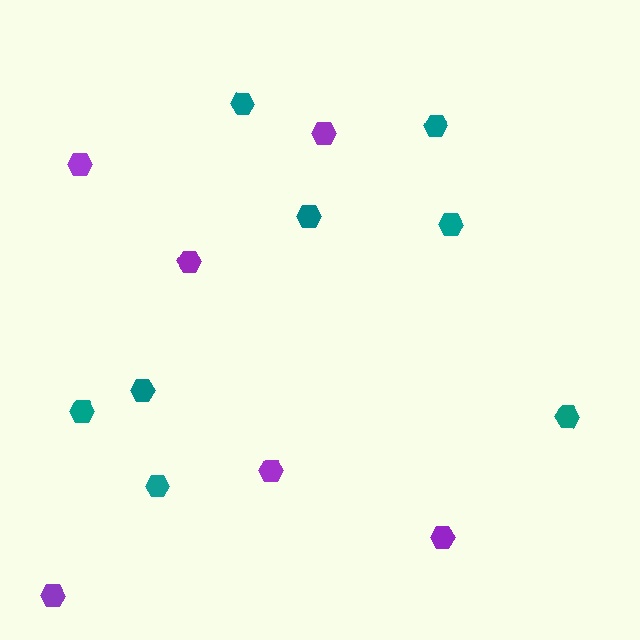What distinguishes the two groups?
There are 2 groups: one group of teal hexagons (8) and one group of purple hexagons (6).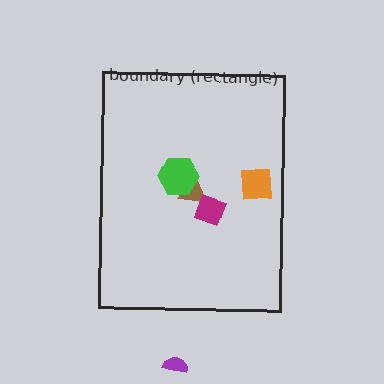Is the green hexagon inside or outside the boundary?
Inside.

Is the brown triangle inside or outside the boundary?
Inside.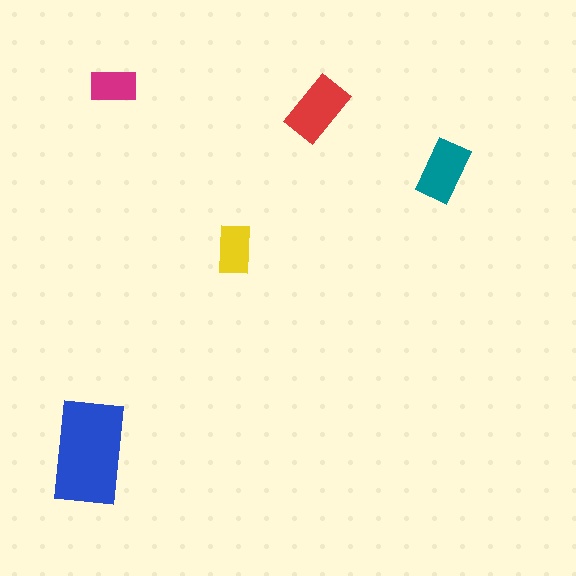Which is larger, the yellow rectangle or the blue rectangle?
The blue one.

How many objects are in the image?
There are 5 objects in the image.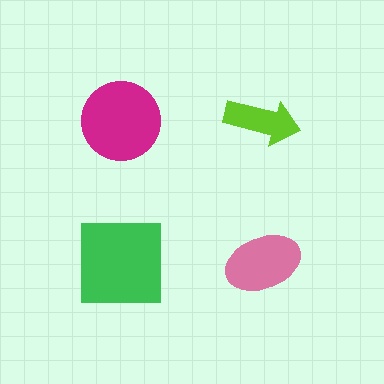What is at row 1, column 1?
A magenta circle.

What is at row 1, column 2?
A lime arrow.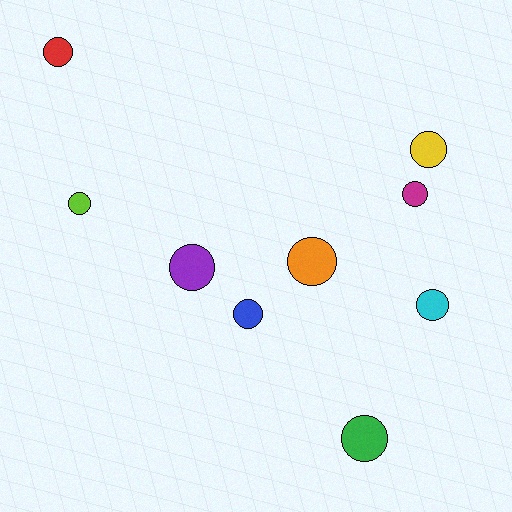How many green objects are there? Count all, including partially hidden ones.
There is 1 green object.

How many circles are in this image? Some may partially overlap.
There are 9 circles.